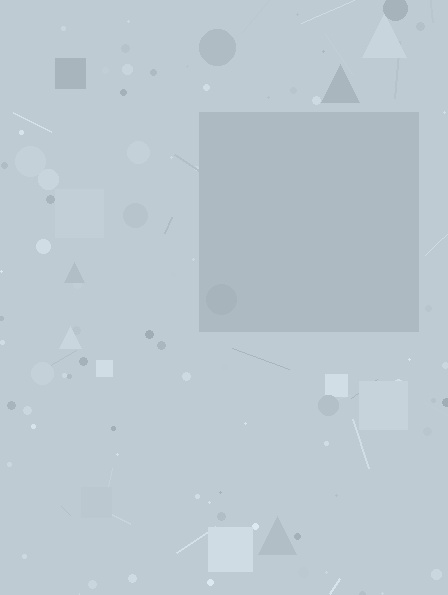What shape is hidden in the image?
A square is hidden in the image.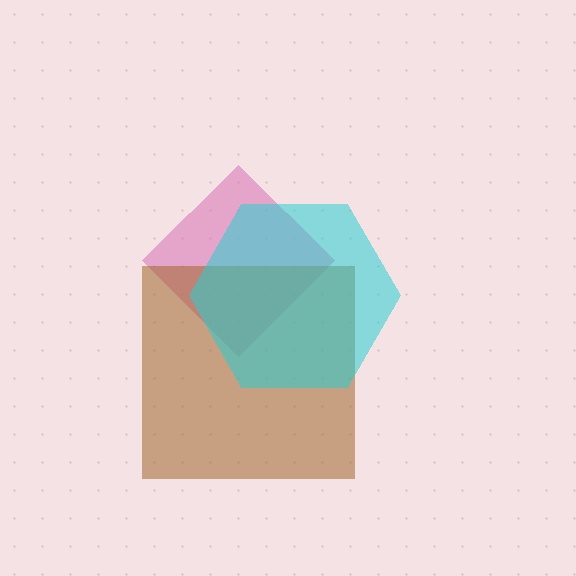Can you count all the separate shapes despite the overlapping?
Yes, there are 3 separate shapes.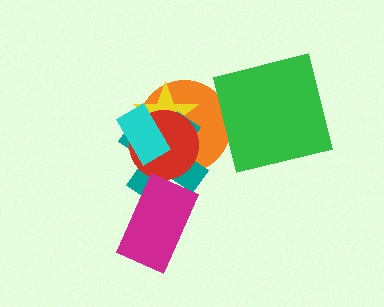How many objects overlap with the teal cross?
5 objects overlap with the teal cross.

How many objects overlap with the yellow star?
4 objects overlap with the yellow star.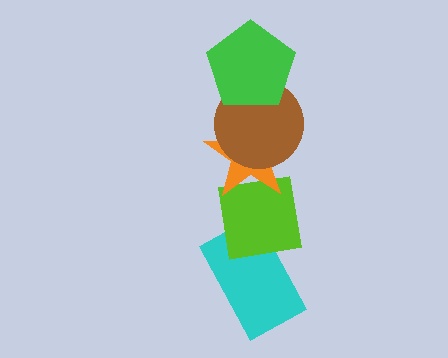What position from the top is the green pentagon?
The green pentagon is 1st from the top.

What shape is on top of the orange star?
The brown circle is on top of the orange star.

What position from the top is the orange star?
The orange star is 3rd from the top.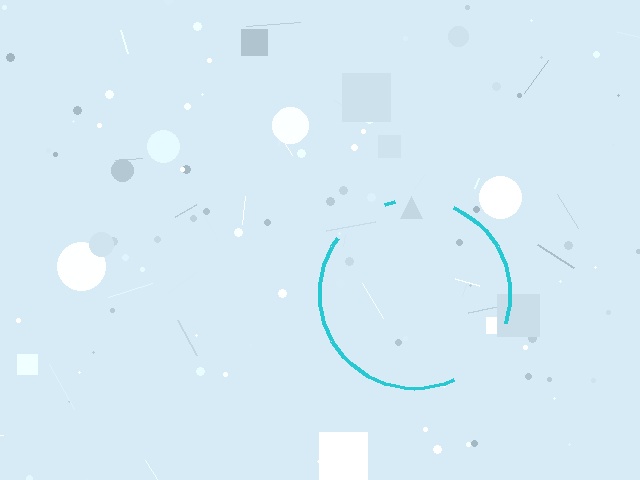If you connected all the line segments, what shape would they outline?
They would outline a circle.